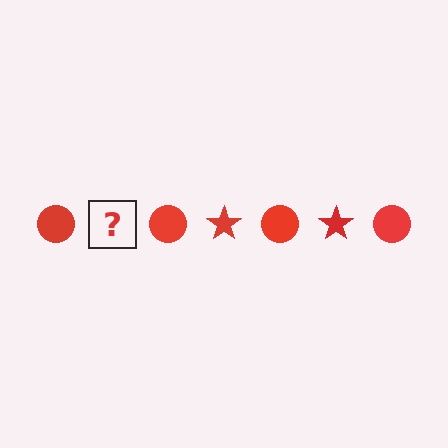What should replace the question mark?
The question mark should be replaced with a red star.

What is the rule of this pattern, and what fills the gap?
The rule is that the pattern cycles through circle, star shapes in red. The gap should be filled with a red star.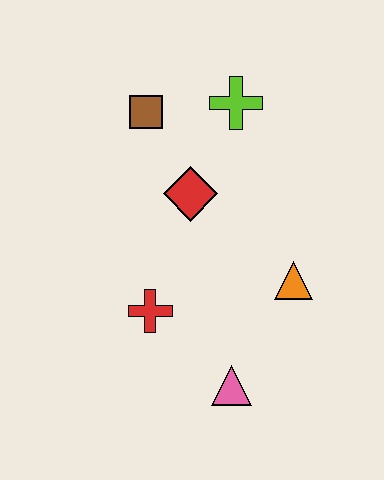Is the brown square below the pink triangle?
No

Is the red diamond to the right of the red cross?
Yes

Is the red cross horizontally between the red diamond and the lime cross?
No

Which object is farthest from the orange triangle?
The brown square is farthest from the orange triangle.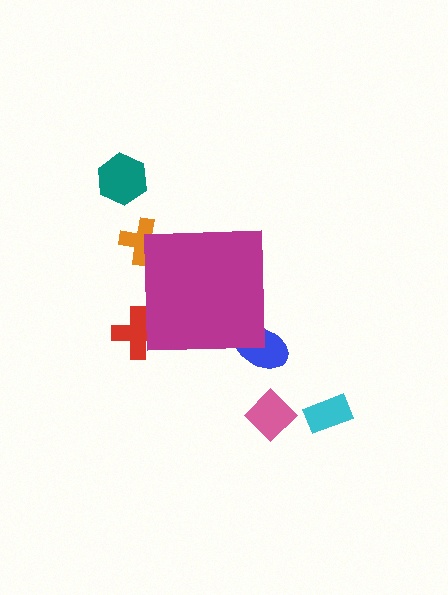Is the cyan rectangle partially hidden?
No, the cyan rectangle is fully visible.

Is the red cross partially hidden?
Yes, the red cross is partially hidden behind the magenta square.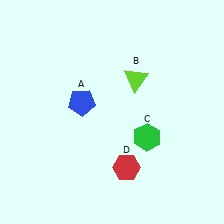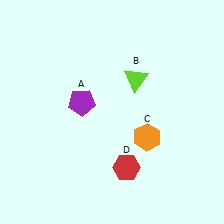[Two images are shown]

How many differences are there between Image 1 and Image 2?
There are 2 differences between the two images.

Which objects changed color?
A changed from blue to purple. C changed from green to orange.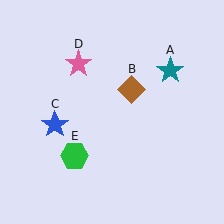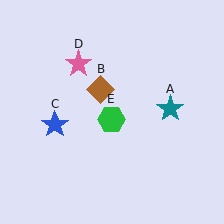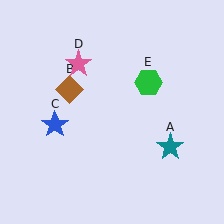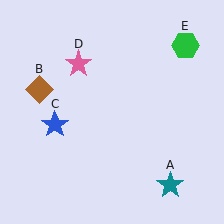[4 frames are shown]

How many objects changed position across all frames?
3 objects changed position: teal star (object A), brown diamond (object B), green hexagon (object E).